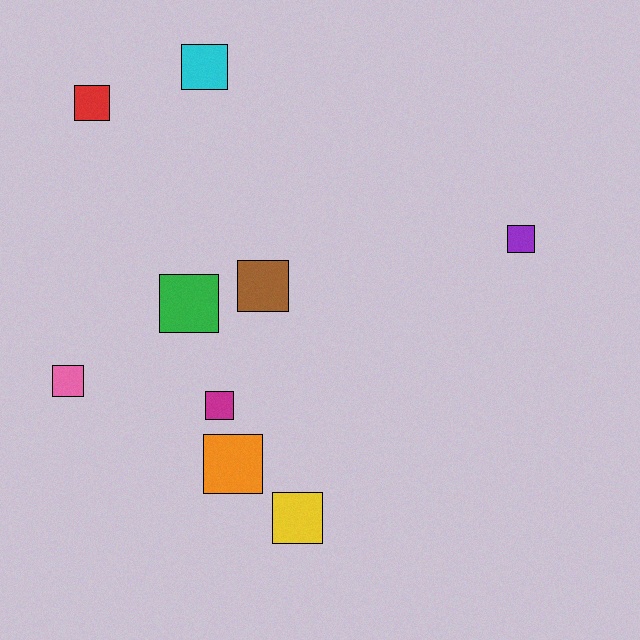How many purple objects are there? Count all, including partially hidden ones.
There is 1 purple object.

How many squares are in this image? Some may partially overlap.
There are 9 squares.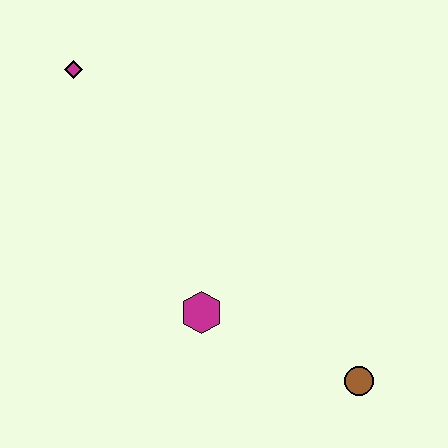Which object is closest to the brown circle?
The magenta hexagon is closest to the brown circle.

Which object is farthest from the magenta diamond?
The brown circle is farthest from the magenta diamond.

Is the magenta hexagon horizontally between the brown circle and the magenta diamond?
Yes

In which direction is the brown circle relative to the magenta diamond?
The brown circle is below the magenta diamond.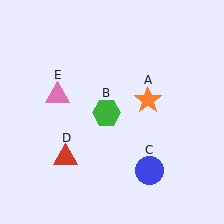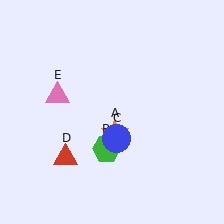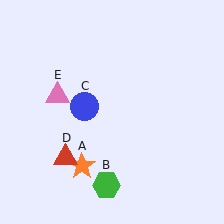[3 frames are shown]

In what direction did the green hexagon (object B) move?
The green hexagon (object B) moved down.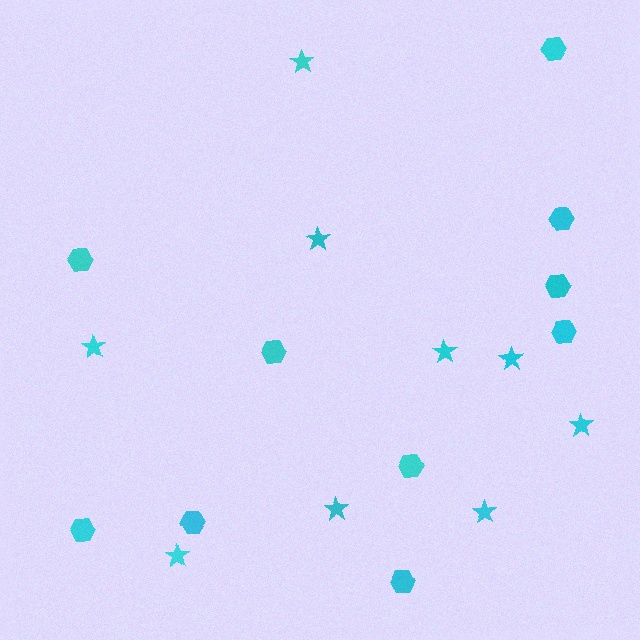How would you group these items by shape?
There are 2 groups: one group of stars (9) and one group of hexagons (10).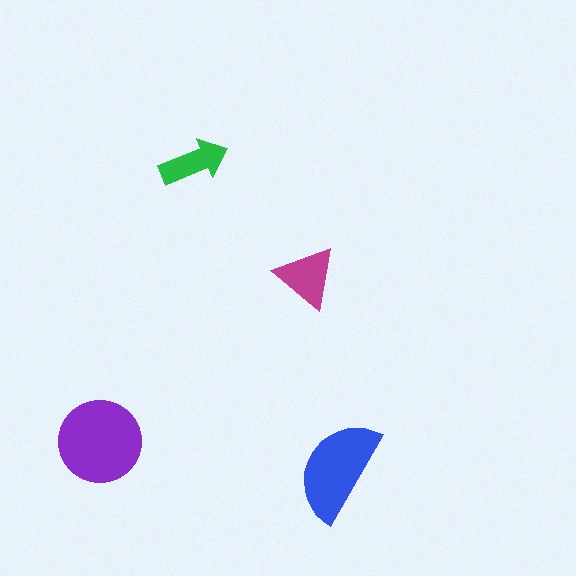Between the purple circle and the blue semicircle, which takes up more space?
The purple circle.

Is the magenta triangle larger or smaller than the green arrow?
Larger.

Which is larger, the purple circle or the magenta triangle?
The purple circle.